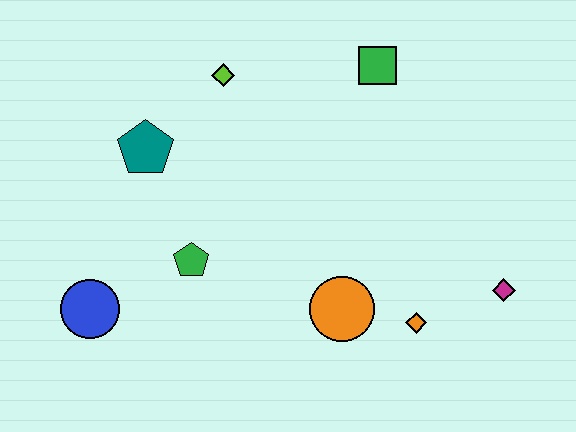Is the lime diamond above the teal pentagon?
Yes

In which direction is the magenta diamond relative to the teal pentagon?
The magenta diamond is to the right of the teal pentagon.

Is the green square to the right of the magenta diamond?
No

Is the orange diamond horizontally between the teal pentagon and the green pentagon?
No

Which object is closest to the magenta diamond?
The orange diamond is closest to the magenta diamond.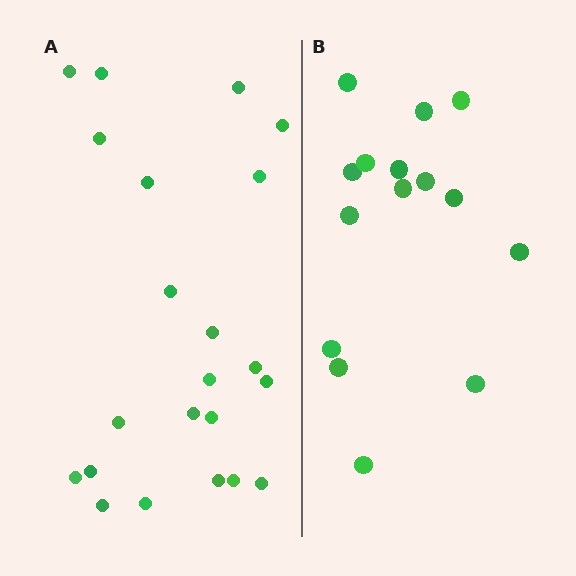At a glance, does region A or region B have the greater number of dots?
Region A (the left region) has more dots.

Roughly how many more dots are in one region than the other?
Region A has roughly 8 or so more dots than region B.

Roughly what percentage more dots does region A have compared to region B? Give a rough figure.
About 45% more.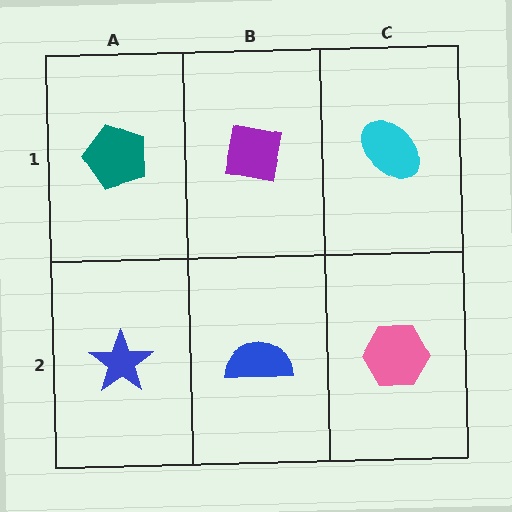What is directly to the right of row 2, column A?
A blue semicircle.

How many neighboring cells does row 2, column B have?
3.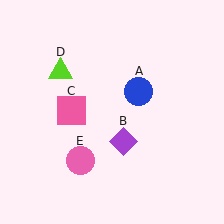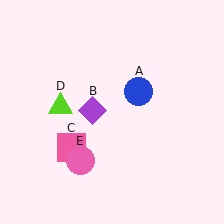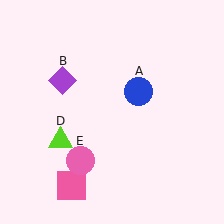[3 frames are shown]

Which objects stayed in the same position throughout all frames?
Blue circle (object A) and pink circle (object E) remained stationary.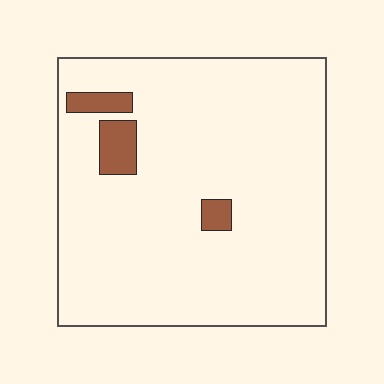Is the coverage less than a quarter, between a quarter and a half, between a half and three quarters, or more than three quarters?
Less than a quarter.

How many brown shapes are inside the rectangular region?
3.